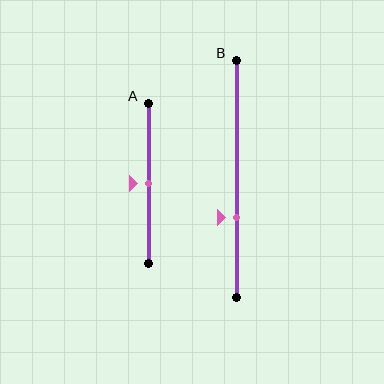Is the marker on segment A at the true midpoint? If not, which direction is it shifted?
Yes, the marker on segment A is at the true midpoint.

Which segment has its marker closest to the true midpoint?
Segment A has its marker closest to the true midpoint.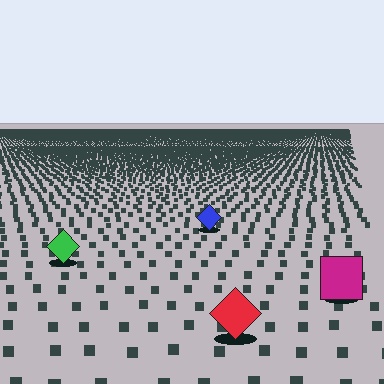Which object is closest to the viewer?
The red diamond is closest. The texture marks near it are larger and more spread out.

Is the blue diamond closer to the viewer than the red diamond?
No. The red diamond is closer — you can tell from the texture gradient: the ground texture is coarser near it.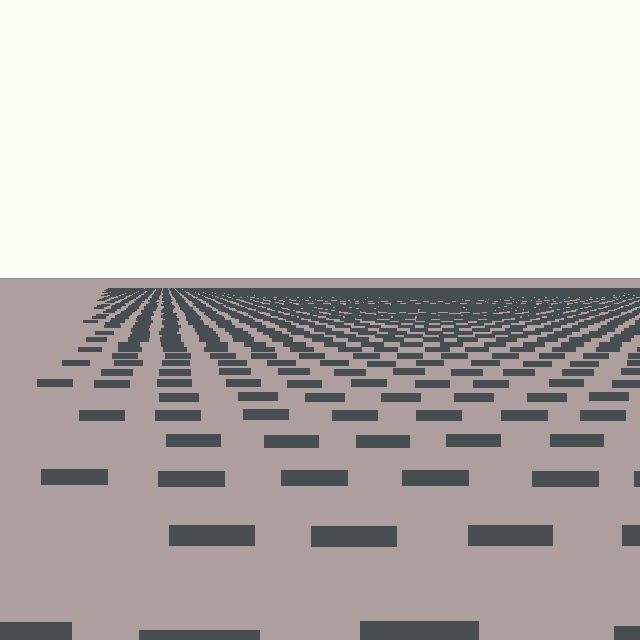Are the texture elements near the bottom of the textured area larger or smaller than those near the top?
Larger. Near the bottom, elements are closer to the viewer and appear at a bigger on-screen size.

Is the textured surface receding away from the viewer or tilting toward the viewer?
The surface is receding away from the viewer. Texture elements get smaller and denser toward the top.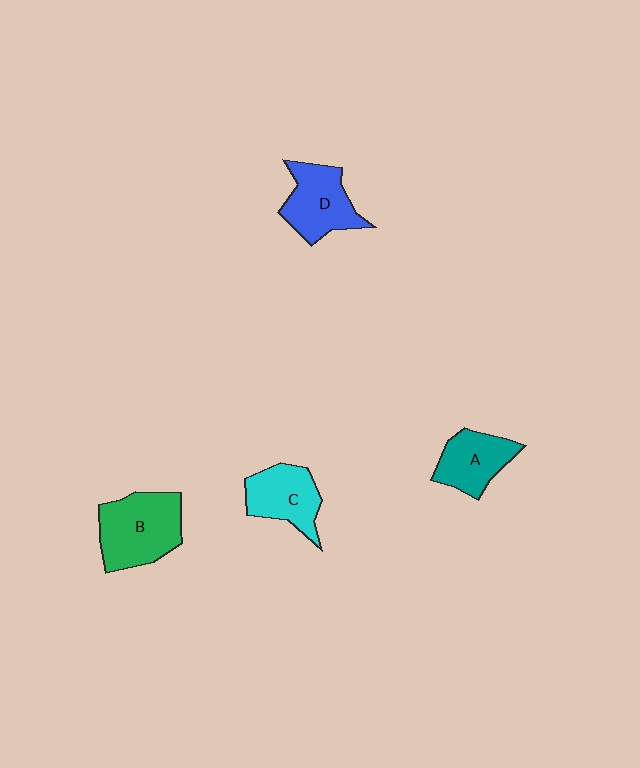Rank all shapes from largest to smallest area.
From largest to smallest: B (green), D (blue), C (cyan), A (teal).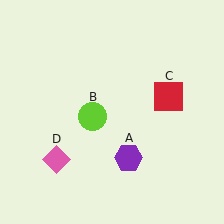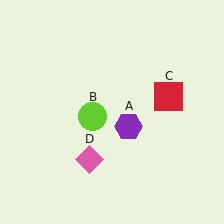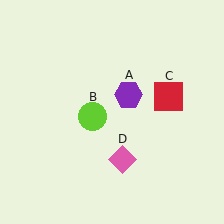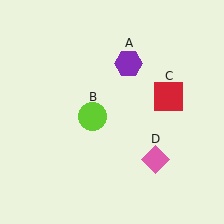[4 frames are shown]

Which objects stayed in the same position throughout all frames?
Lime circle (object B) and red square (object C) remained stationary.